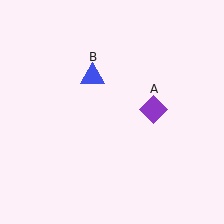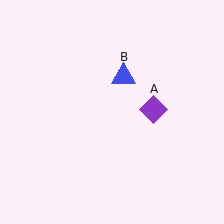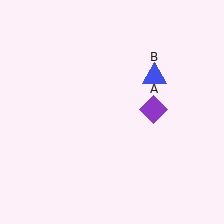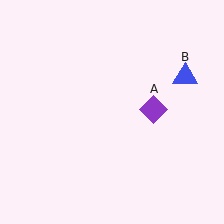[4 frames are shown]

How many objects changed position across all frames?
1 object changed position: blue triangle (object B).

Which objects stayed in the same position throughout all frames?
Purple diamond (object A) remained stationary.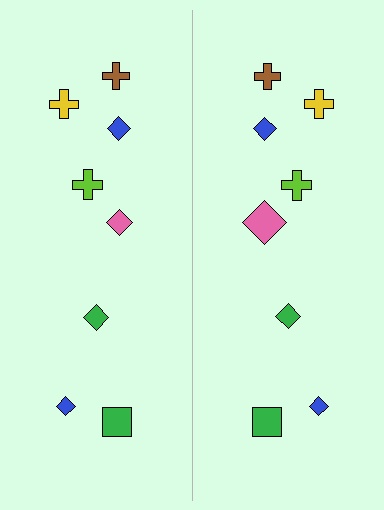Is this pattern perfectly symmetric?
No, the pattern is not perfectly symmetric. The pink diamond on the right side has a different size than its mirror counterpart.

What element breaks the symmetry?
The pink diamond on the right side has a different size than its mirror counterpart.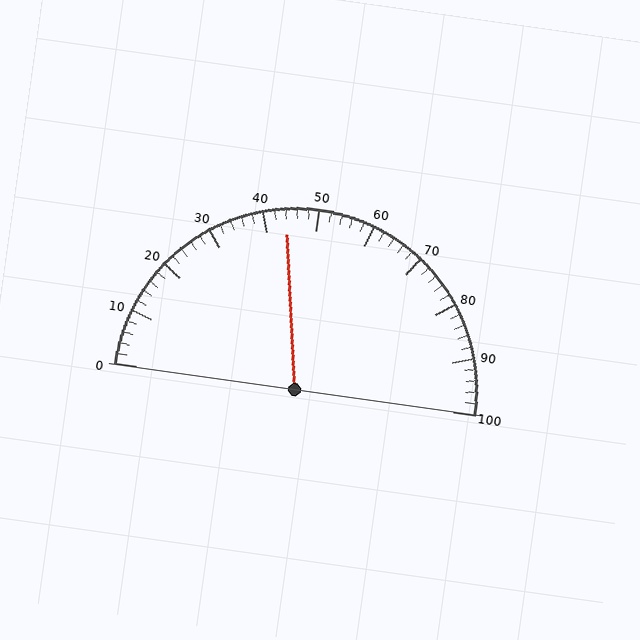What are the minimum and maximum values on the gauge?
The gauge ranges from 0 to 100.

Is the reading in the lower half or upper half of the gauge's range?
The reading is in the lower half of the range (0 to 100).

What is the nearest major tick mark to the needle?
The nearest major tick mark is 40.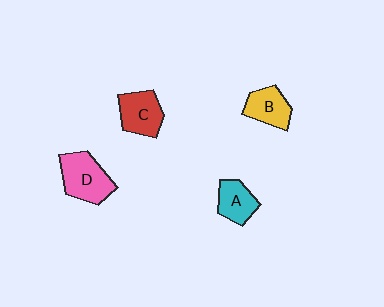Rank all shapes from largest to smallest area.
From largest to smallest: D (pink), C (red), B (yellow), A (cyan).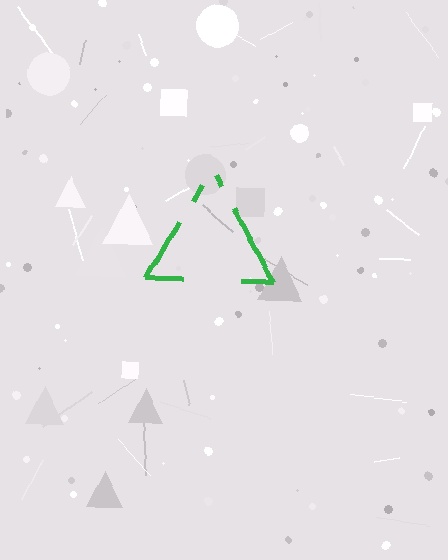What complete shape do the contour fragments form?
The contour fragments form a triangle.